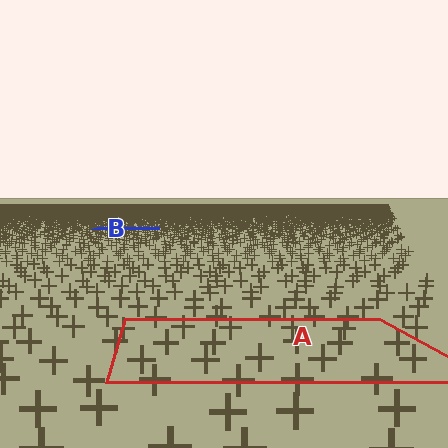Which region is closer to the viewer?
Region A is closer. The texture elements there are larger and more spread out.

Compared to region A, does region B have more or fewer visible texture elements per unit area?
Region B has more texture elements per unit area — they are packed more densely because it is farther away.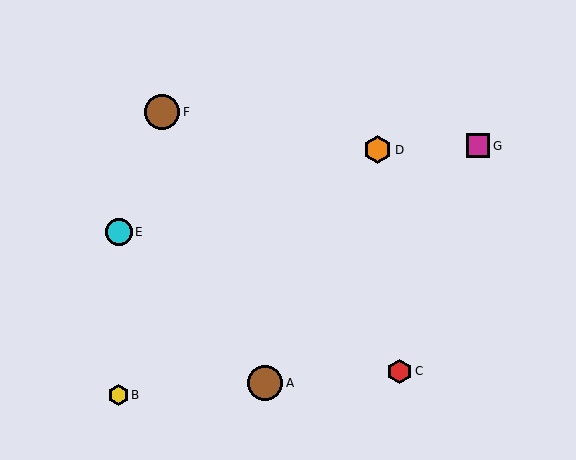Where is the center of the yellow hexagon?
The center of the yellow hexagon is at (118, 395).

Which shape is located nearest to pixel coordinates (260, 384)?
The brown circle (labeled A) at (265, 383) is nearest to that location.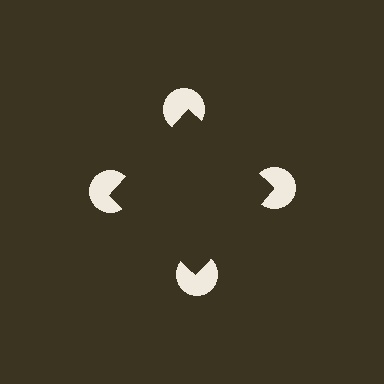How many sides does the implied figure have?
4 sides.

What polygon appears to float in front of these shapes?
An illusory square — its edges are inferred from the aligned wedge cuts in the pac-man discs, not physically drawn.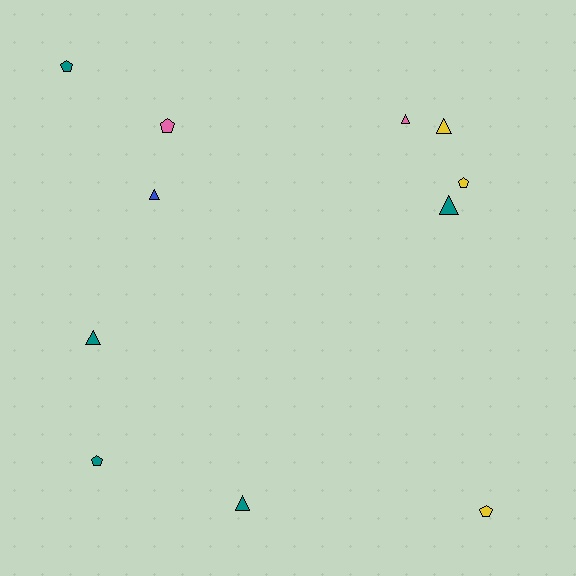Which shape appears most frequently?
Triangle, with 6 objects.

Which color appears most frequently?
Teal, with 5 objects.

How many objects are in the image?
There are 11 objects.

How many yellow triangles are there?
There is 1 yellow triangle.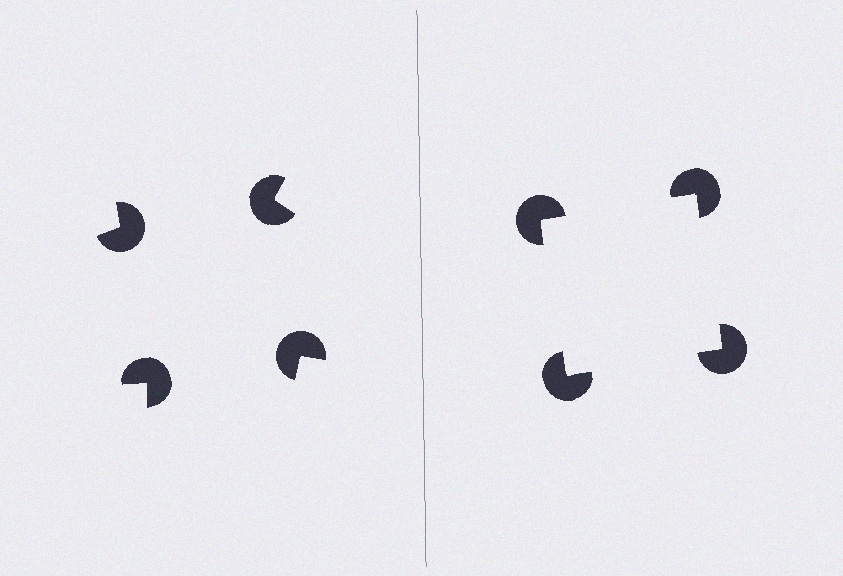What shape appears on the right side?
An illusory square.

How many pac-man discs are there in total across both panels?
8 — 4 on each side.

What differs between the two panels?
The pac-man discs are positioned identically on both sides; only the wedge orientations differ. On the right they align to a square; on the left they are misaligned.